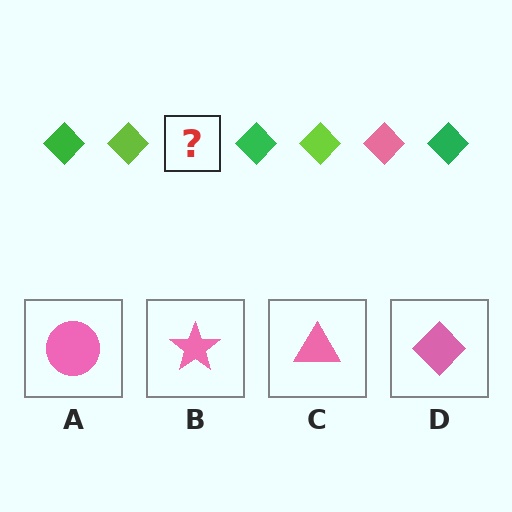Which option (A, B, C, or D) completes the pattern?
D.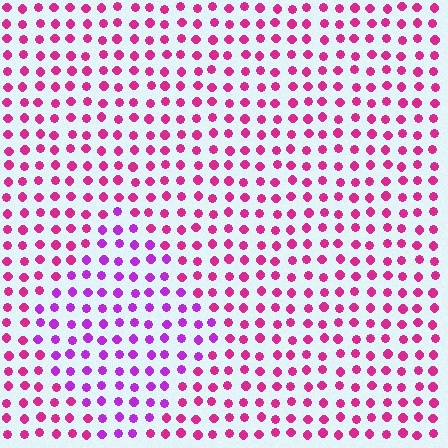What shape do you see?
I see a diamond.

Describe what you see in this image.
The image is filled with small magenta elements in a uniform arrangement. A diamond-shaped region is visible where the elements are tinted to a slightly different hue, forming a subtle color boundary.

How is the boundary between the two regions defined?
The boundary is defined purely by a slight shift in hue (about 35 degrees). Spacing, size, and orientation are identical on both sides.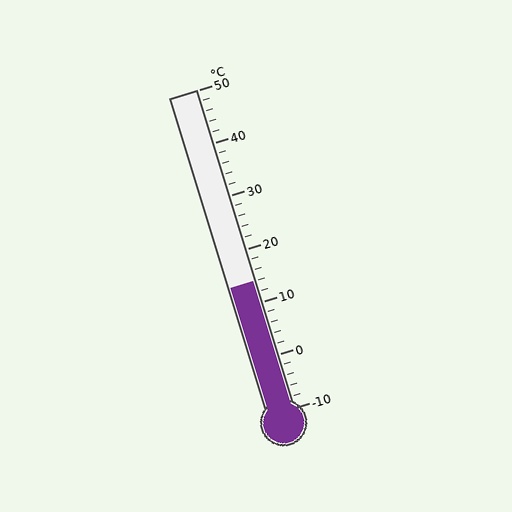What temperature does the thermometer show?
The thermometer shows approximately 14°C.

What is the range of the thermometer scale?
The thermometer scale ranges from -10°C to 50°C.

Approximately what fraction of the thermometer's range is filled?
The thermometer is filled to approximately 40% of its range.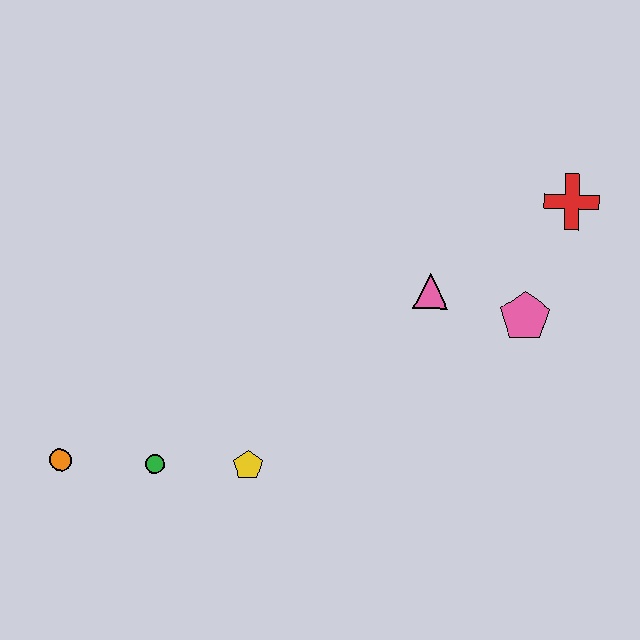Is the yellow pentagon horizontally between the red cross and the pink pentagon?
No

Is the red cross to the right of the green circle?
Yes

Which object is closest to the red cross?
The pink pentagon is closest to the red cross.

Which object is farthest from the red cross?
The orange circle is farthest from the red cross.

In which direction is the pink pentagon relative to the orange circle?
The pink pentagon is to the right of the orange circle.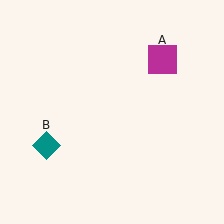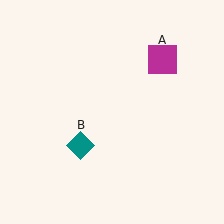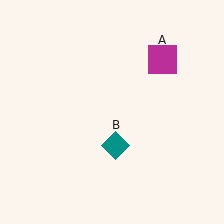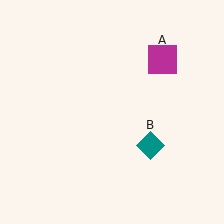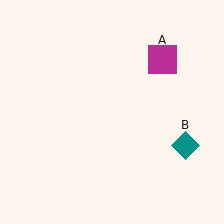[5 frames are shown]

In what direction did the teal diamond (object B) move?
The teal diamond (object B) moved right.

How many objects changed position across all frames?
1 object changed position: teal diamond (object B).